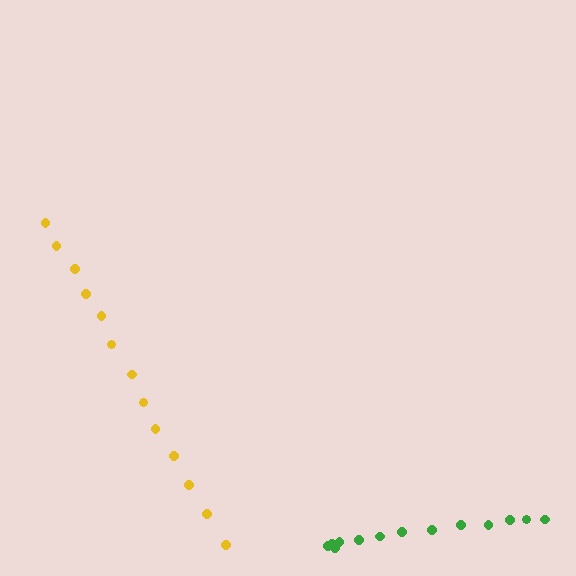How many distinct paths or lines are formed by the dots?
There are 2 distinct paths.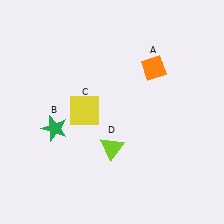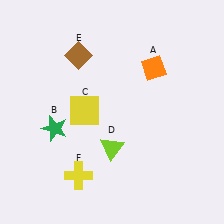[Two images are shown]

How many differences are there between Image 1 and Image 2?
There are 2 differences between the two images.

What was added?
A brown diamond (E), a yellow cross (F) were added in Image 2.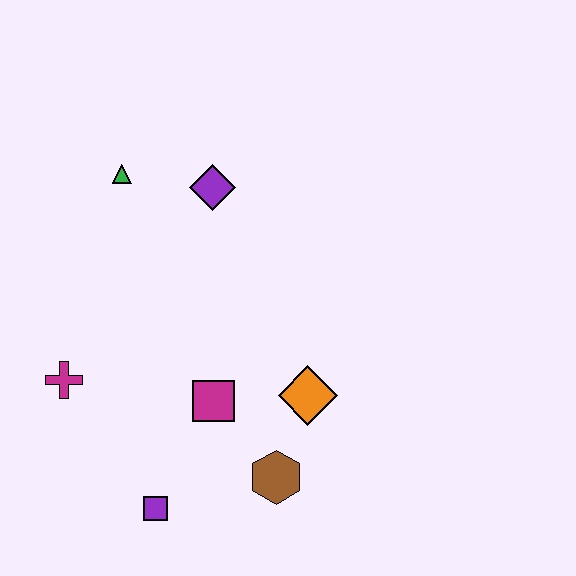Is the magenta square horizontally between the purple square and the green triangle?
No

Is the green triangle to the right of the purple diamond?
No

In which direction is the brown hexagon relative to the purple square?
The brown hexagon is to the right of the purple square.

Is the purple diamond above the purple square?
Yes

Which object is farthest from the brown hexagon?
The green triangle is farthest from the brown hexagon.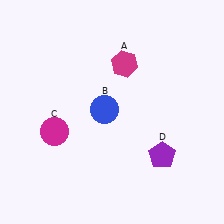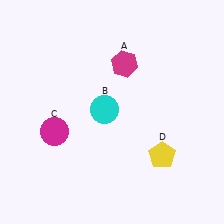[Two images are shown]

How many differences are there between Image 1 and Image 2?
There are 2 differences between the two images.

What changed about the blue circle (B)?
In Image 1, B is blue. In Image 2, it changed to cyan.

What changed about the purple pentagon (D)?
In Image 1, D is purple. In Image 2, it changed to yellow.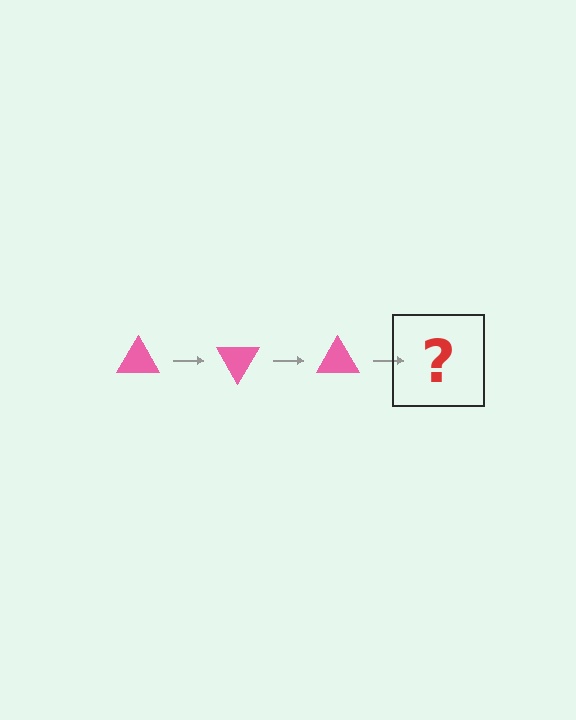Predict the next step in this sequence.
The next step is a pink triangle rotated 180 degrees.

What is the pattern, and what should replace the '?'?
The pattern is that the triangle rotates 60 degrees each step. The '?' should be a pink triangle rotated 180 degrees.